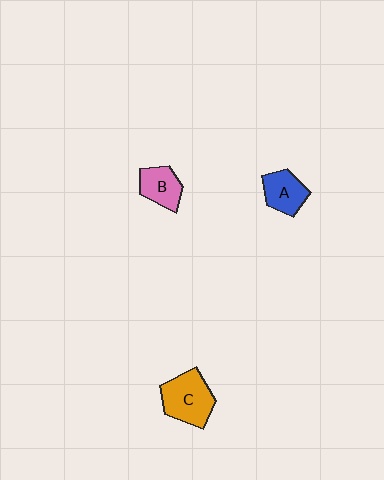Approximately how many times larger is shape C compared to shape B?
Approximately 1.5 times.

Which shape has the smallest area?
Shape B (pink).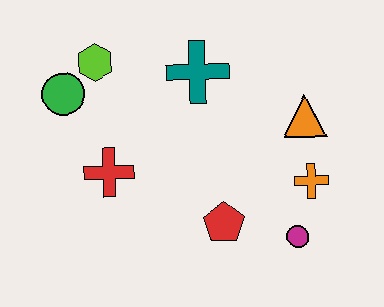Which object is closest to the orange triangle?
The orange cross is closest to the orange triangle.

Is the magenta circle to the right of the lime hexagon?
Yes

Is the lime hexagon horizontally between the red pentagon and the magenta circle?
No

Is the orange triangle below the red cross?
No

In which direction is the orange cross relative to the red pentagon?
The orange cross is to the right of the red pentagon.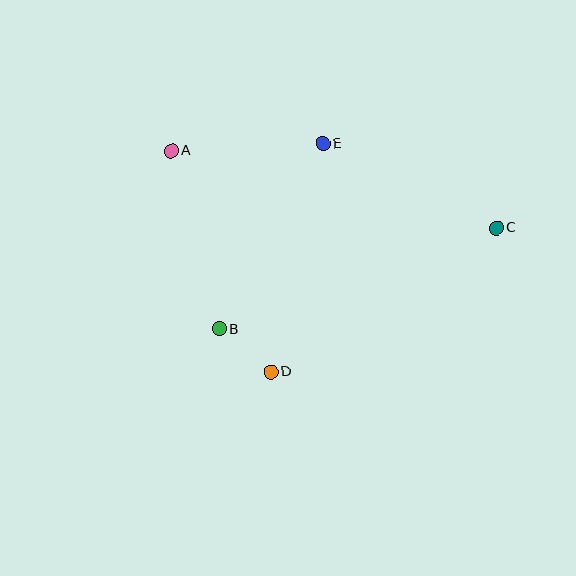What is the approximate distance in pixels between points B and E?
The distance between B and E is approximately 212 pixels.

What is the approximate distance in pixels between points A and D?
The distance between A and D is approximately 243 pixels.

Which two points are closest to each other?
Points B and D are closest to each other.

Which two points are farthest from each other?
Points A and C are farthest from each other.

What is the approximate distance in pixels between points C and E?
The distance between C and E is approximately 193 pixels.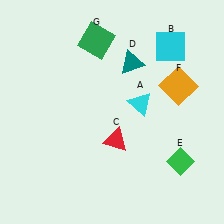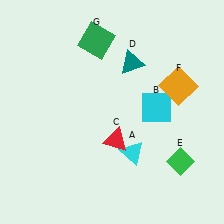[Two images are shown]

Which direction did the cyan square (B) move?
The cyan square (B) moved down.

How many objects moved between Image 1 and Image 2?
2 objects moved between the two images.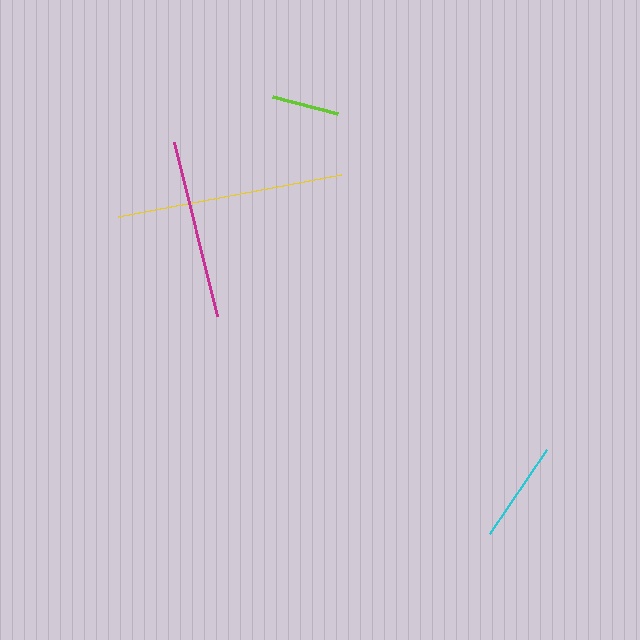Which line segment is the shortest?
The lime line is the shortest at approximately 67 pixels.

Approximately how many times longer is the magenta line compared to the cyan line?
The magenta line is approximately 1.8 times the length of the cyan line.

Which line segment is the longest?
The yellow line is the longest at approximately 227 pixels.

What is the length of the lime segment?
The lime segment is approximately 67 pixels long.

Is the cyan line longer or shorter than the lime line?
The cyan line is longer than the lime line.